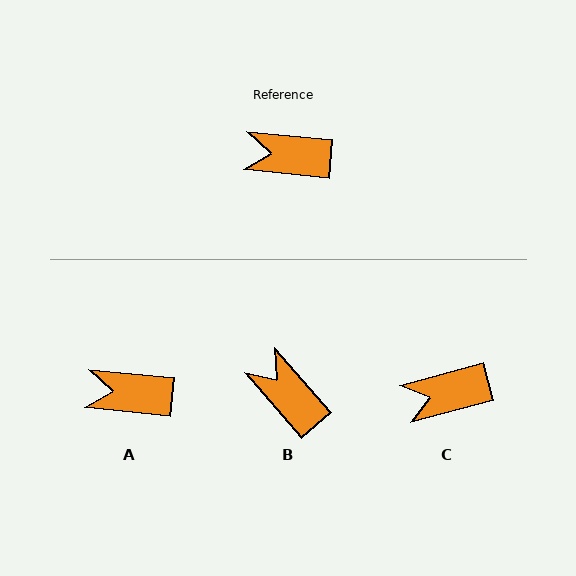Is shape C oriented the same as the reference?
No, it is off by about 21 degrees.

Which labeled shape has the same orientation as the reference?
A.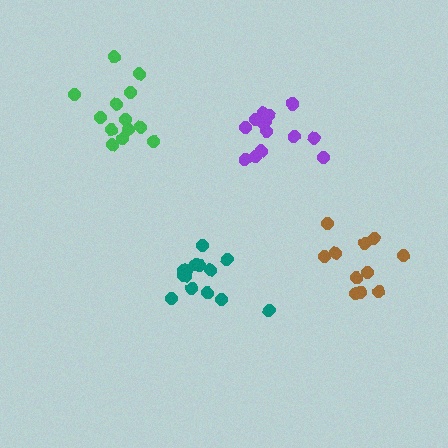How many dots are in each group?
Group 1: 14 dots, Group 2: 14 dots, Group 3: 11 dots, Group 4: 13 dots (52 total).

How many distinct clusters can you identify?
There are 4 distinct clusters.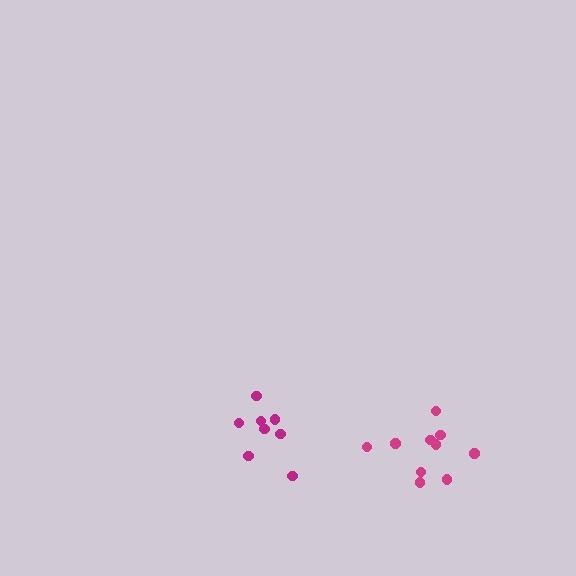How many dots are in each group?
Group 1: 8 dots, Group 2: 10 dots (18 total).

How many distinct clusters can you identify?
There are 2 distinct clusters.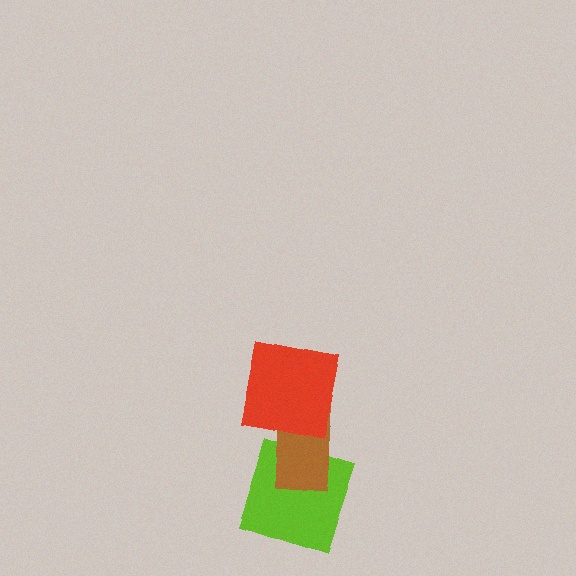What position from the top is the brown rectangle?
The brown rectangle is 2nd from the top.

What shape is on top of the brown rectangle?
The red square is on top of the brown rectangle.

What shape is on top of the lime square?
The brown rectangle is on top of the lime square.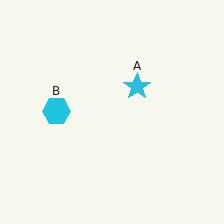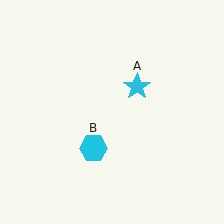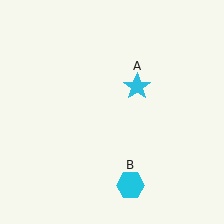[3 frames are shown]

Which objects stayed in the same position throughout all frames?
Cyan star (object A) remained stationary.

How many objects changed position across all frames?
1 object changed position: cyan hexagon (object B).